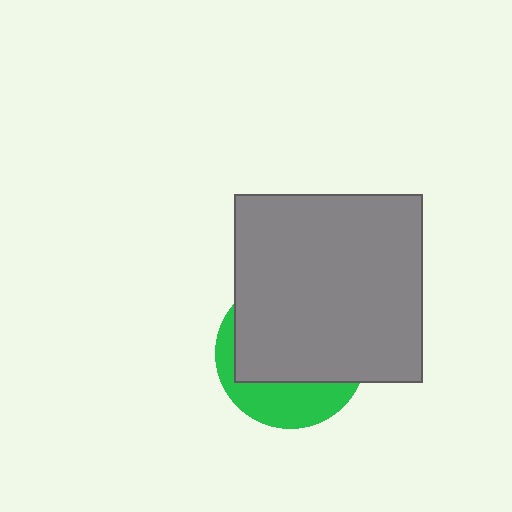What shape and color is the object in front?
The object in front is a gray square.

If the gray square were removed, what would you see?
You would see the complete green circle.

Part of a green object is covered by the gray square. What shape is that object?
It is a circle.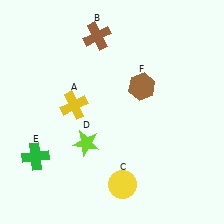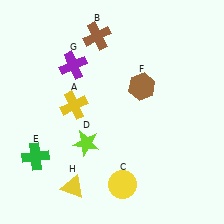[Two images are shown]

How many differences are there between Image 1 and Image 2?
There are 2 differences between the two images.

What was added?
A purple cross (G), a yellow triangle (H) were added in Image 2.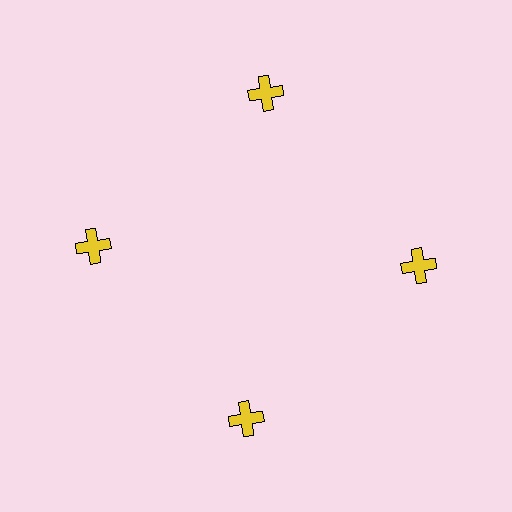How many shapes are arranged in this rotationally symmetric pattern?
There are 4 shapes, arranged in 4 groups of 1.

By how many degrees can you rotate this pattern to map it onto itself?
The pattern maps onto itself every 90 degrees of rotation.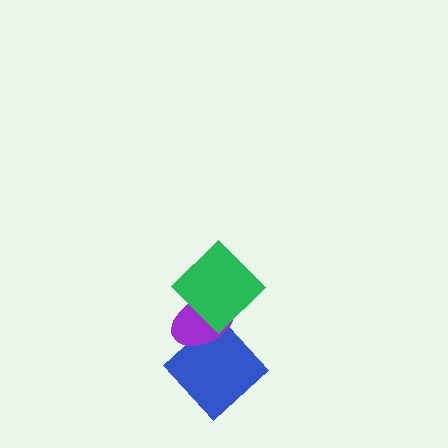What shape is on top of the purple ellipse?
The green diamond is on top of the purple ellipse.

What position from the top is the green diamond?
The green diamond is 1st from the top.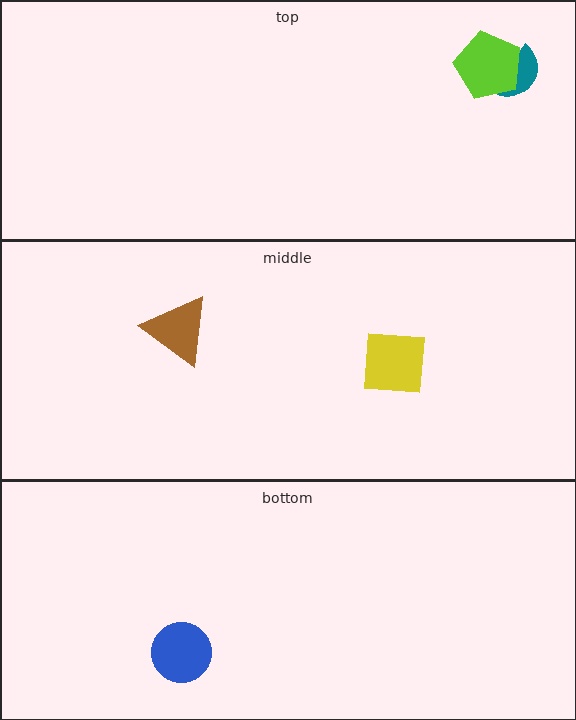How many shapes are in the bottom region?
1.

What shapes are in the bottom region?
The blue circle.